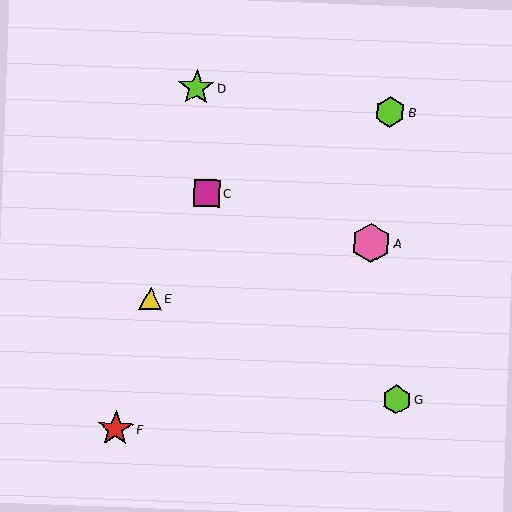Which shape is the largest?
The pink hexagon (labeled A) is the largest.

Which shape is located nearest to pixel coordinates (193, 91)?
The lime star (labeled D) at (196, 87) is nearest to that location.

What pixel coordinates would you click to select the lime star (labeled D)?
Click at (196, 87) to select the lime star D.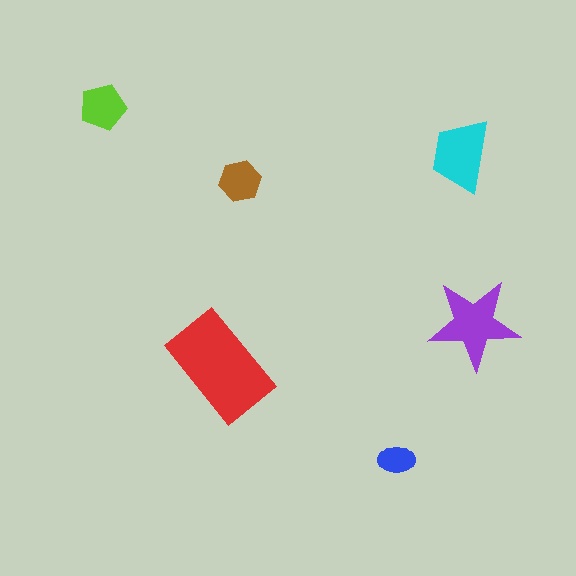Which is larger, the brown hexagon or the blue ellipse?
The brown hexagon.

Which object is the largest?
The red rectangle.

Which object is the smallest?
The blue ellipse.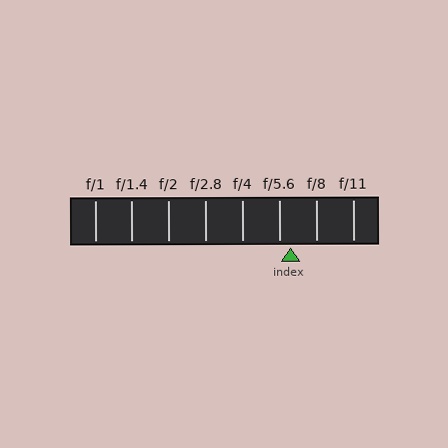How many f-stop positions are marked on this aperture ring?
There are 8 f-stop positions marked.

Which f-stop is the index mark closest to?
The index mark is closest to f/5.6.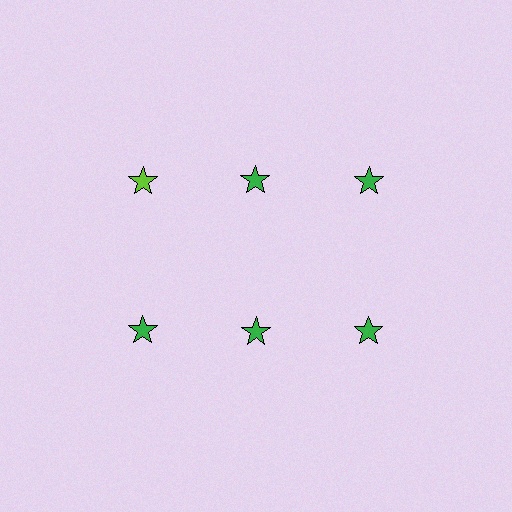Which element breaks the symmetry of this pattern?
The lime star in the top row, leftmost column breaks the symmetry. All other shapes are green stars.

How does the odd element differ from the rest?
It has a different color: lime instead of green.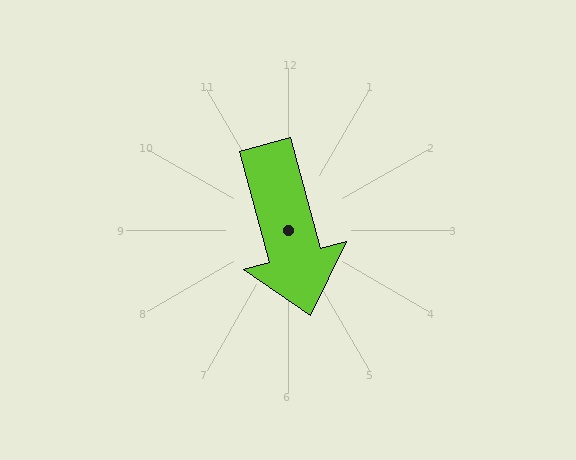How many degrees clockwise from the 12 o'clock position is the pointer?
Approximately 165 degrees.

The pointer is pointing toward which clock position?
Roughly 5 o'clock.